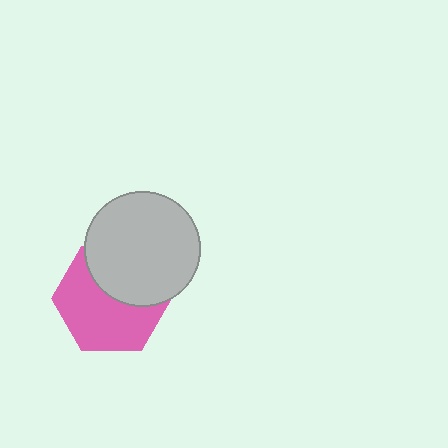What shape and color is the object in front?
The object in front is a light gray circle.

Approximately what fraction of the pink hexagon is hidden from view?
Roughly 40% of the pink hexagon is hidden behind the light gray circle.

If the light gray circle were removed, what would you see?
You would see the complete pink hexagon.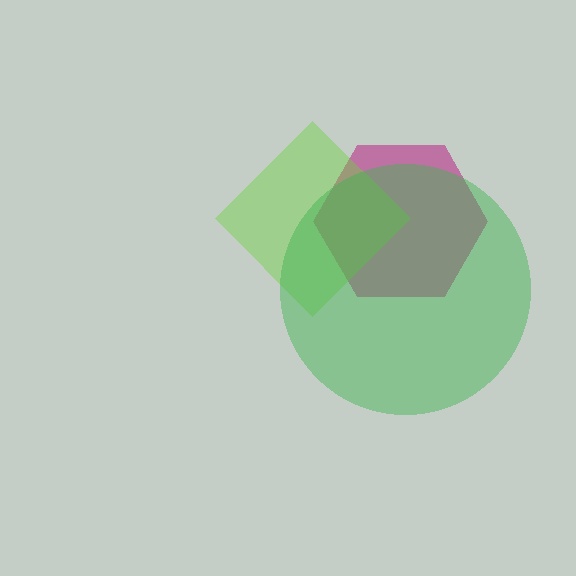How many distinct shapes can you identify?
There are 3 distinct shapes: a magenta hexagon, a lime diamond, a green circle.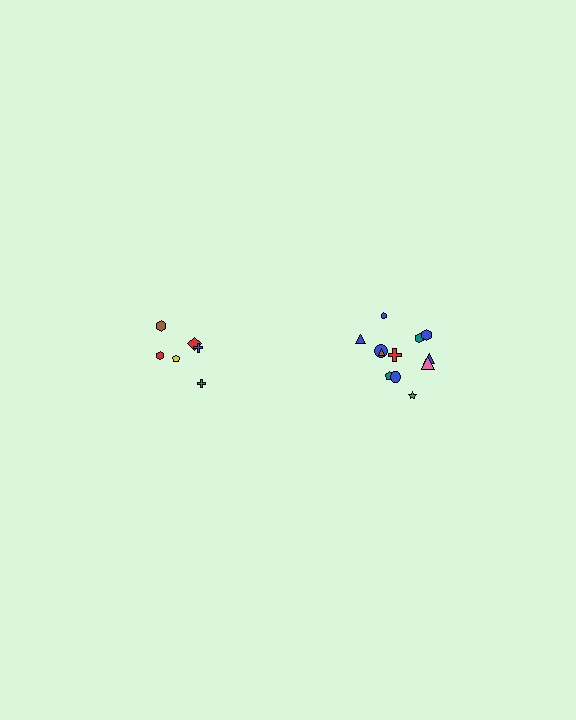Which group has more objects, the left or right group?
The right group.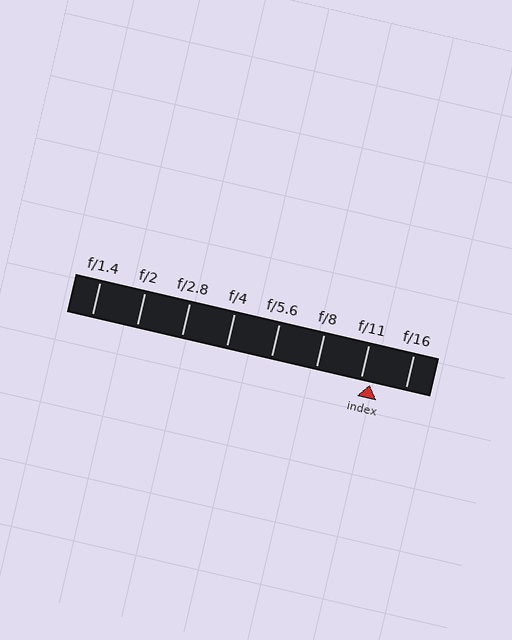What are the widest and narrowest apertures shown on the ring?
The widest aperture shown is f/1.4 and the narrowest is f/16.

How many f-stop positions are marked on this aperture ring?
There are 8 f-stop positions marked.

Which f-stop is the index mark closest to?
The index mark is closest to f/11.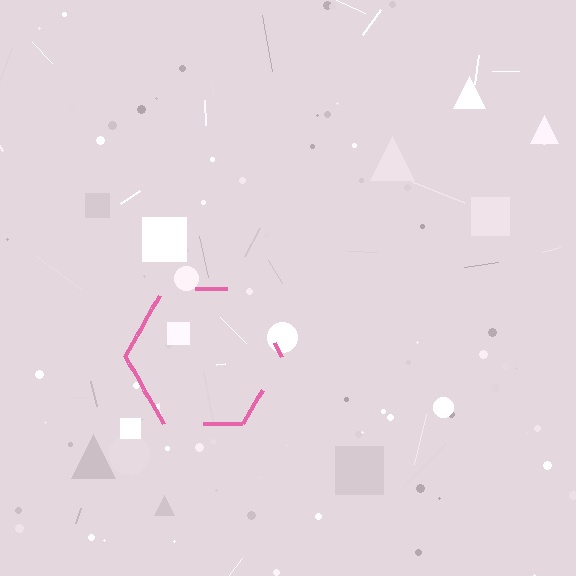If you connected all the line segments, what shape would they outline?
They would outline a hexagon.